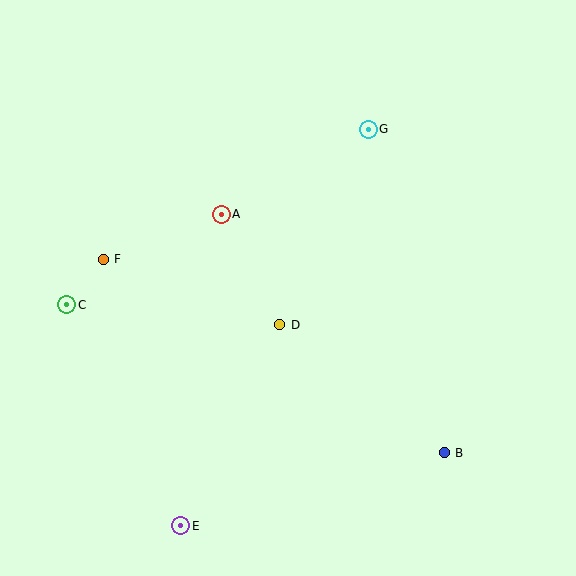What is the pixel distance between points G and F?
The distance between G and F is 295 pixels.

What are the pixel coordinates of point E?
Point E is at (181, 526).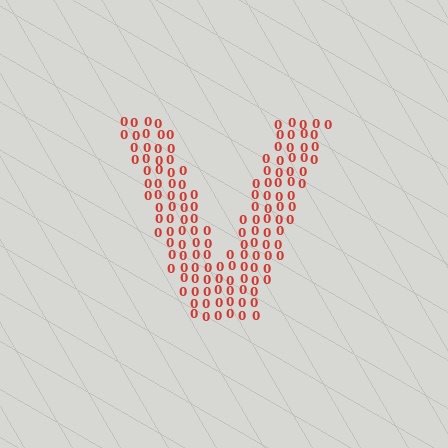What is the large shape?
The large shape is the letter V.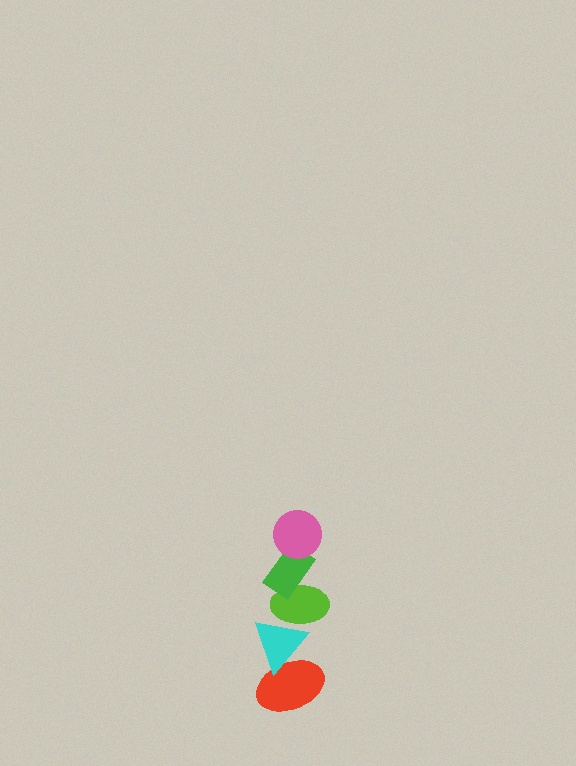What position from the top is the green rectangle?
The green rectangle is 2nd from the top.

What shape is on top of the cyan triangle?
The lime ellipse is on top of the cyan triangle.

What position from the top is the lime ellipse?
The lime ellipse is 3rd from the top.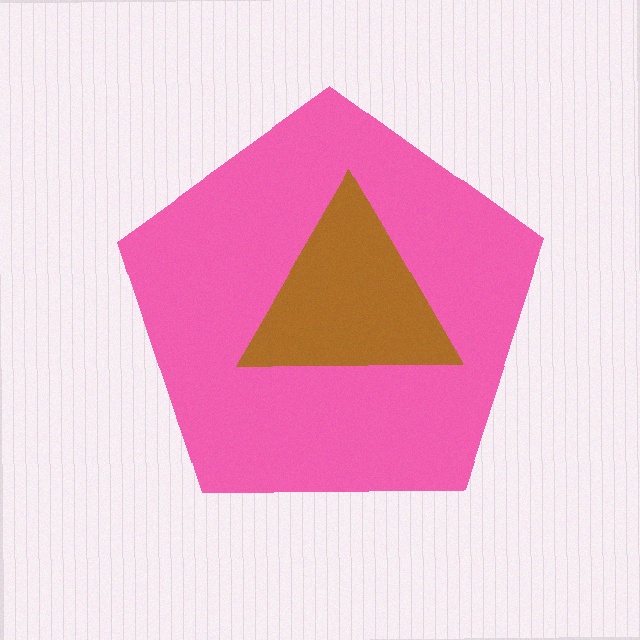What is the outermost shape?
The pink pentagon.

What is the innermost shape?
The brown triangle.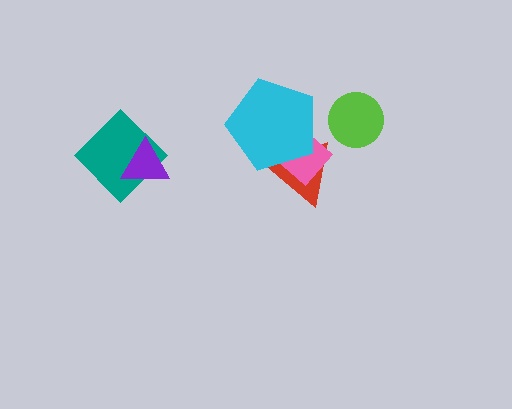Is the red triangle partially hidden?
Yes, it is partially covered by another shape.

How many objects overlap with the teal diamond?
1 object overlaps with the teal diamond.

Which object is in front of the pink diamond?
The cyan pentagon is in front of the pink diamond.